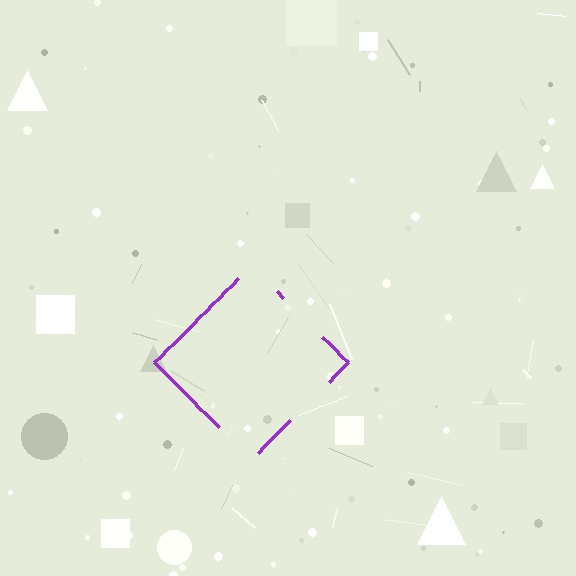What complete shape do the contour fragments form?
The contour fragments form a diamond.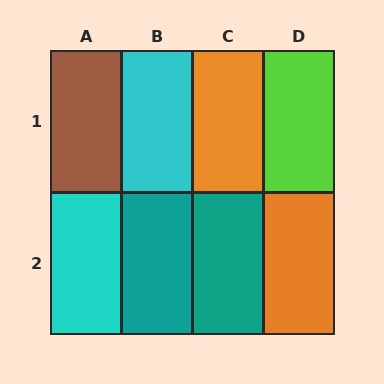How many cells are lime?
1 cell is lime.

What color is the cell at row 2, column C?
Teal.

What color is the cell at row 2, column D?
Orange.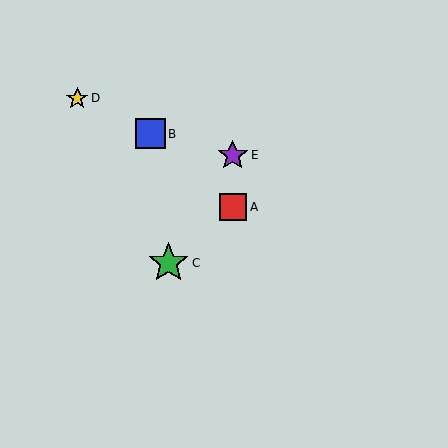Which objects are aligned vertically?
Objects A, E are aligned vertically.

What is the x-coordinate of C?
Object C is at x≈168.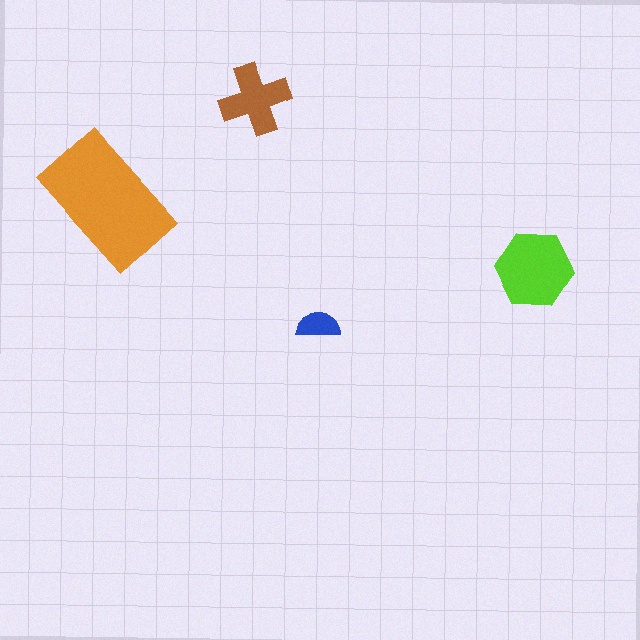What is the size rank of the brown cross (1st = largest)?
3rd.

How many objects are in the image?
There are 4 objects in the image.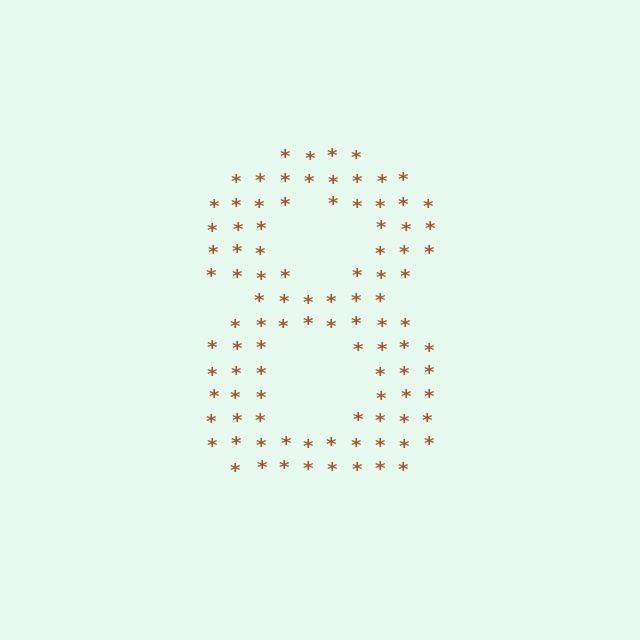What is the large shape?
The large shape is the digit 8.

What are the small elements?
The small elements are asterisks.